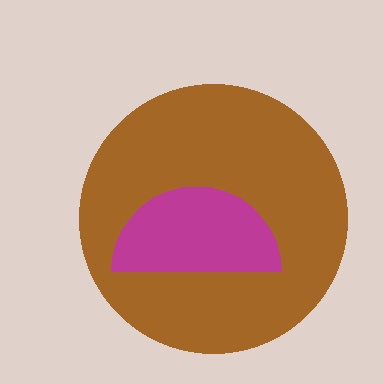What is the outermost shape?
The brown circle.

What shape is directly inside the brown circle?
The magenta semicircle.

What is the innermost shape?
The magenta semicircle.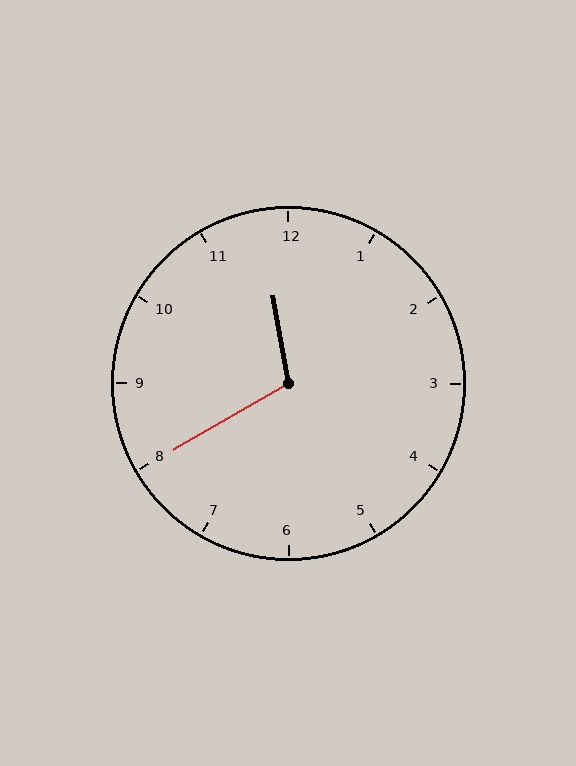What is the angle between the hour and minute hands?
Approximately 110 degrees.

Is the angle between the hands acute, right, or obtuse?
It is obtuse.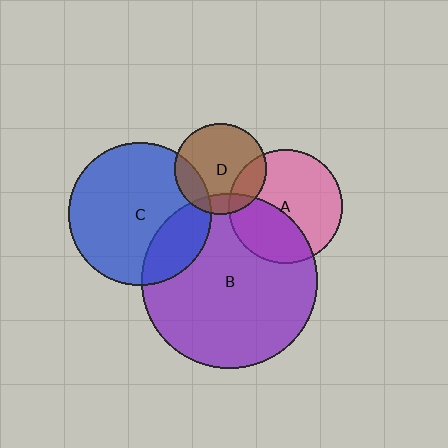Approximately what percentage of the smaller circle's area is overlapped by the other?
Approximately 20%.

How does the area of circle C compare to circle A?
Approximately 1.6 times.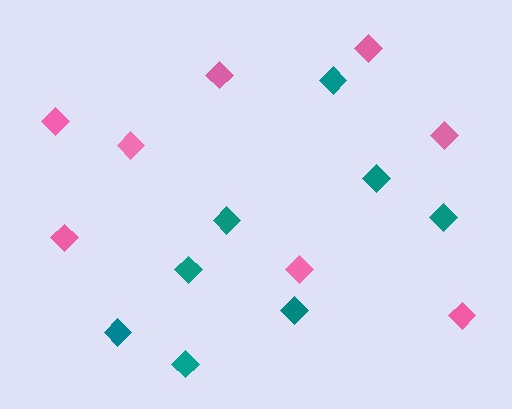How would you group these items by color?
There are 2 groups: one group of teal diamonds (8) and one group of pink diamonds (8).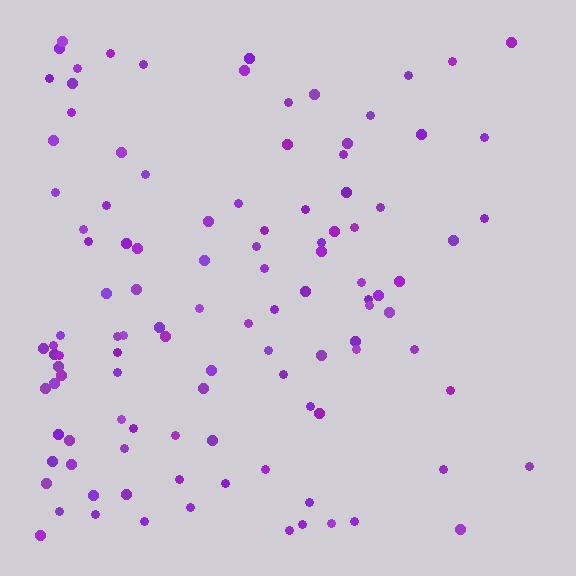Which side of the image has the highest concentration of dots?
The left.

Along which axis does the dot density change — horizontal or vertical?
Horizontal.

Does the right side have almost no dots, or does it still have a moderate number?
Still a moderate number, just noticeably fewer than the left.